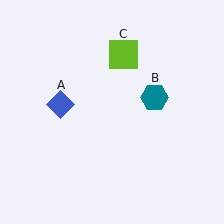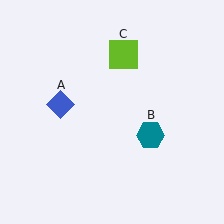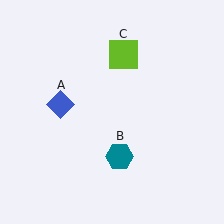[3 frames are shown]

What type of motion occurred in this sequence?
The teal hexagon (object B) rotated clockwise around the center of the scene.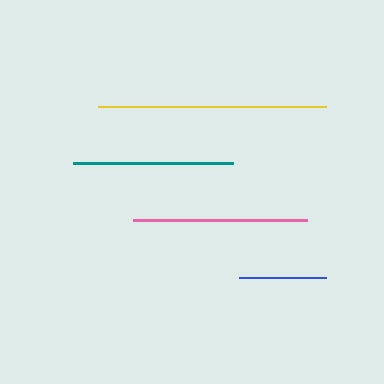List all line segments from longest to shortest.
From longest to shortest: yellow, pink, teal, blue.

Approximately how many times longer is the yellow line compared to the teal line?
The yellow line is approximately 1.4 times the length of the teal line.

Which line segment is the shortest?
The blue line is the shortest at approximately 87 pixels.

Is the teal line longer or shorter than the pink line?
The pink line is longer than the teal line.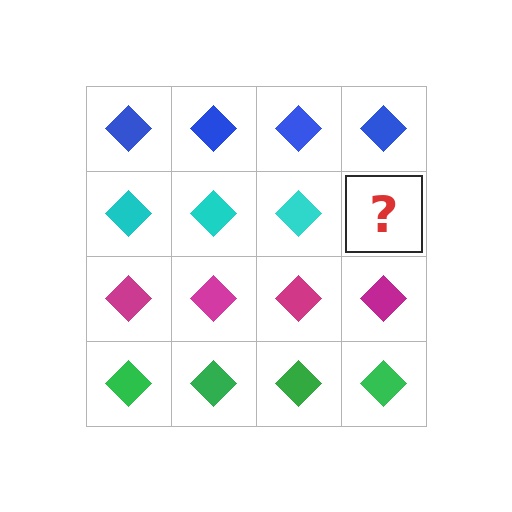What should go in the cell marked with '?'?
The missing cell should contain a cyan diamond.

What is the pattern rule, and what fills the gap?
The rule is that each row has a consistent color. The gap should be filled with a cyan diamond.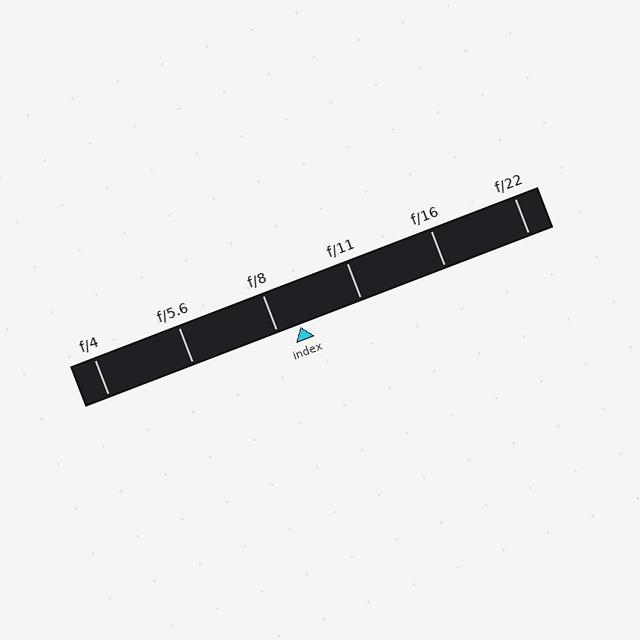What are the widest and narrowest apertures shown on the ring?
The widest aperture shown is f/4 and the narrowest is f/22.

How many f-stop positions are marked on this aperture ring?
There are 6 f-stop positions marked.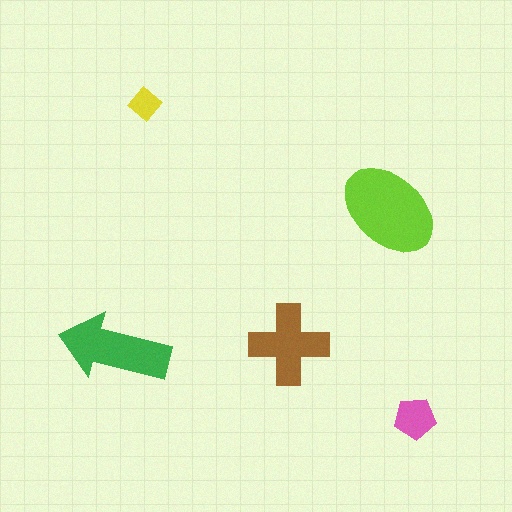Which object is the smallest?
The yellow diamond.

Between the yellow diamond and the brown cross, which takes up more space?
The brown cross.